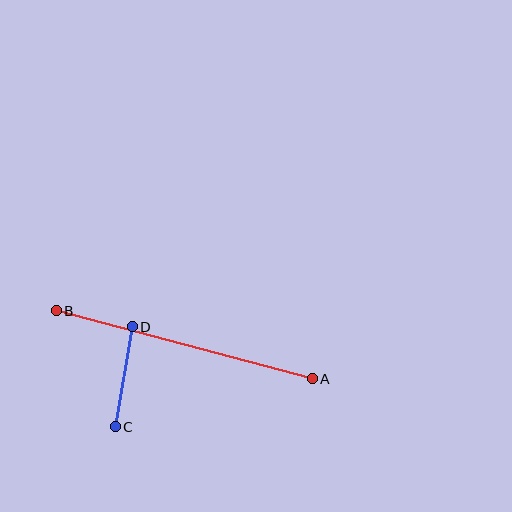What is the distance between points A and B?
The distance is approximately 265 pixels.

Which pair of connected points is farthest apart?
Points A and B are farthest apart.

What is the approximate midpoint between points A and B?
The midpoint is at approximately (184, 345) pixels.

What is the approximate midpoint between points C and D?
The midpoint is at approximately (124, 377) pixels.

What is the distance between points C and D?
The distance is approximately 102 pixels.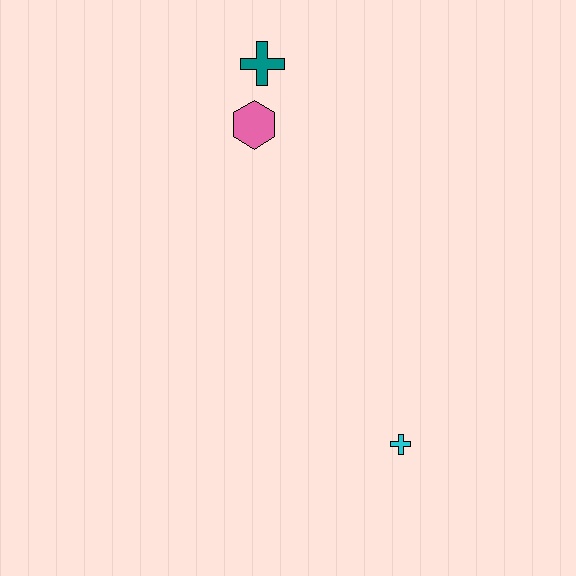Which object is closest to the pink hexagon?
The teal cross is closest to the pink hexagon.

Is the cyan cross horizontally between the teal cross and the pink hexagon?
No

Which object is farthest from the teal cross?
The cyan cross is farthest from the teal cross.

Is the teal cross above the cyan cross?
Yes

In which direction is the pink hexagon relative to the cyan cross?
The pink hexagon is above the cyan cross.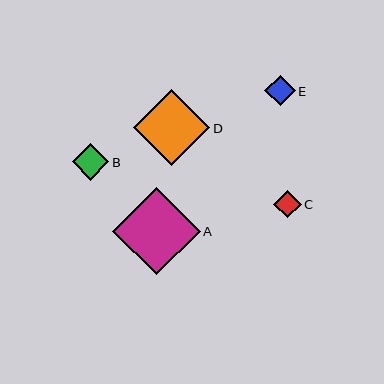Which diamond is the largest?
Diamond A is the largest with a size of approximately 87 pixels.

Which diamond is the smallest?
Diamond C is the smallest with a size of approximately 28 pixels.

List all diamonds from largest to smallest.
From largest to smallest: A, D, B, E, C.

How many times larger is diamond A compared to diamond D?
Diamond A is approximately 1.2 times the size of diamond D.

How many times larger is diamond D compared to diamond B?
Diamond D is approximately 2.1 times the size of diamond B.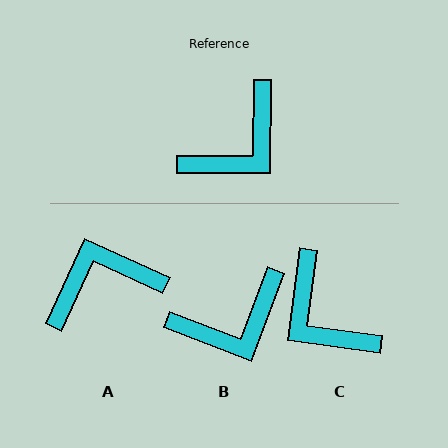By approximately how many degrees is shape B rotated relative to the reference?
Approximately 20 degrees clockwise.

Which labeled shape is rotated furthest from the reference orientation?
A, about 156 degrees away.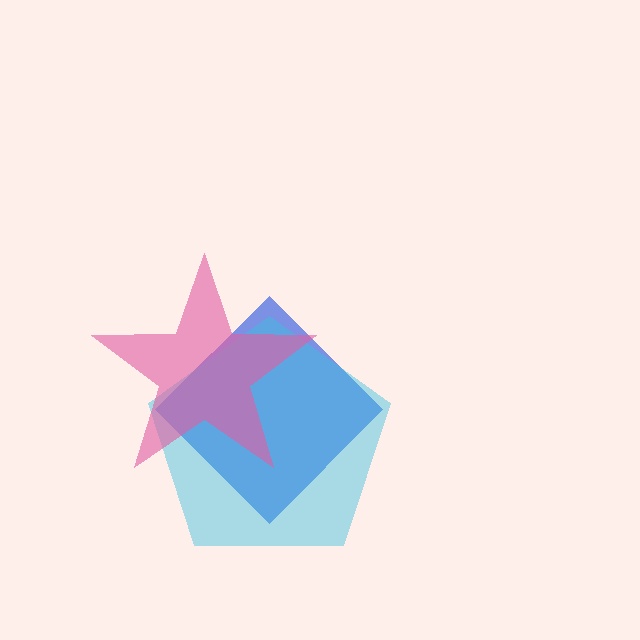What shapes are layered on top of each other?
The layered shapes are: a blue diamond, a cyan pentagon, a pink star.